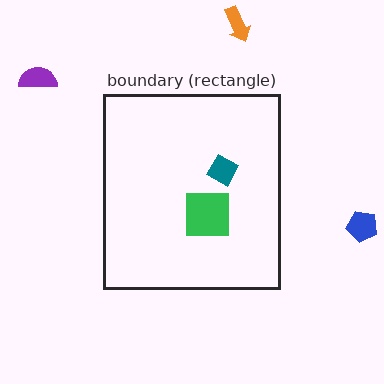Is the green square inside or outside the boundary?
Inside.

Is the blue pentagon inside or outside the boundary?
Outside.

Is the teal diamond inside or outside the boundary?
Inside.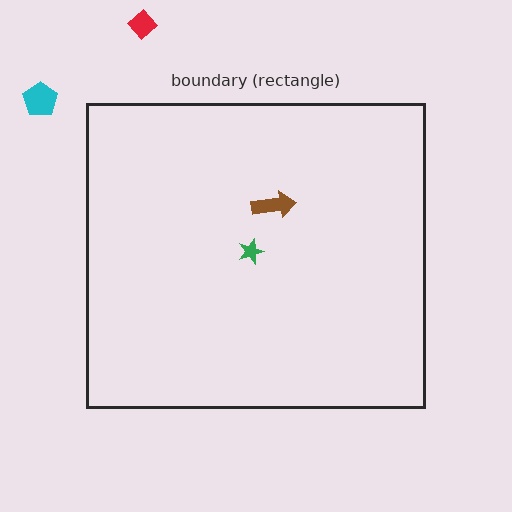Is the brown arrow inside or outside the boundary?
Inside.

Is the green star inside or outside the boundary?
Inside.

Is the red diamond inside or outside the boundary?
Outside.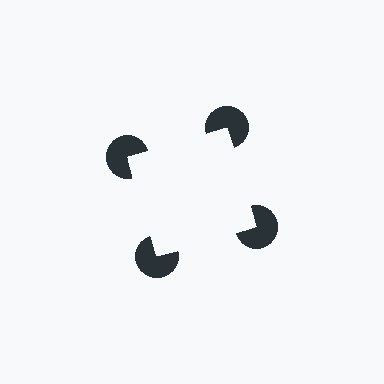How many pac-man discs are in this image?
There are 4 — one at each vertex of the illusory square.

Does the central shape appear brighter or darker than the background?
It typically appears slightly brighter than the background, even though no actual brightness change is drawn.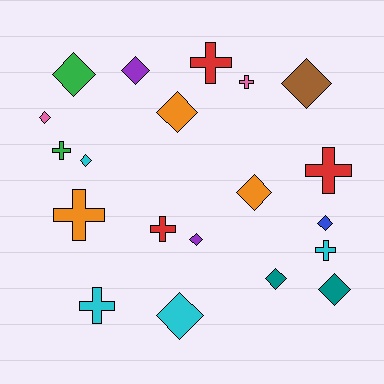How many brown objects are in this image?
There is 1 brown object.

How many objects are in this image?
There are 20 objects.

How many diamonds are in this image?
There are 12 diamonds.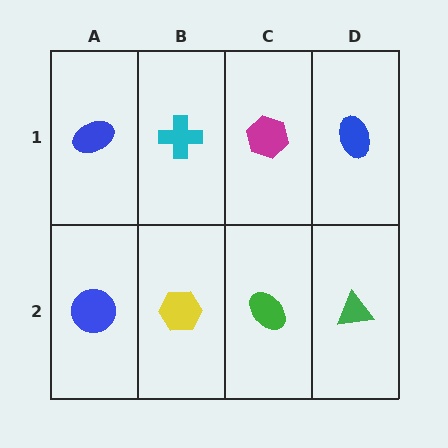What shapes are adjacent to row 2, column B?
A cyan cross (row 1, column B), a blue circle (row 2, column A), a green ellipse (row 2, column C).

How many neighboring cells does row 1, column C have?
3.